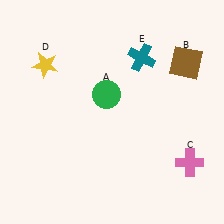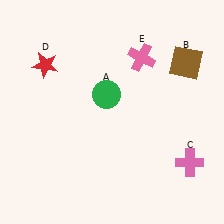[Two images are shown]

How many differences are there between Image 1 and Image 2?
There are 2 differences between the two images.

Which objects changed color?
D changed from yellow to red. E changed from teal to pink.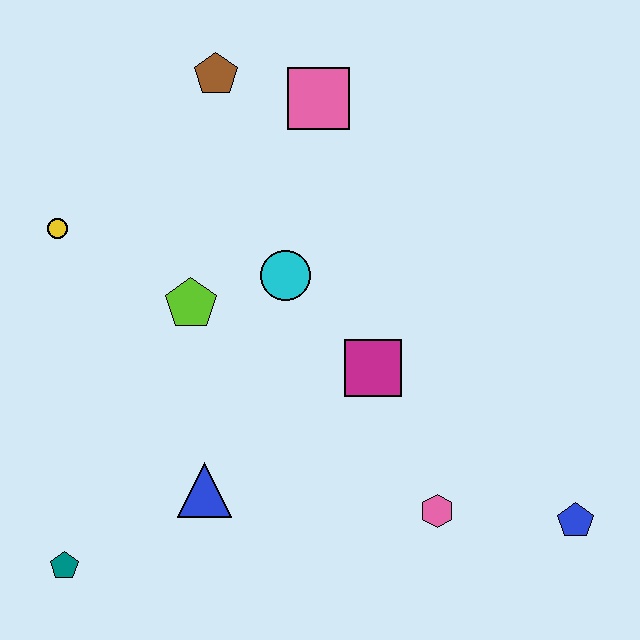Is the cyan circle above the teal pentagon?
Yes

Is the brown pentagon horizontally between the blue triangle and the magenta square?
Yes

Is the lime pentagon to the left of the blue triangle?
Yes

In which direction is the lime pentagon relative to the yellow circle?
The lime pentagon is to the right of the yellow circle.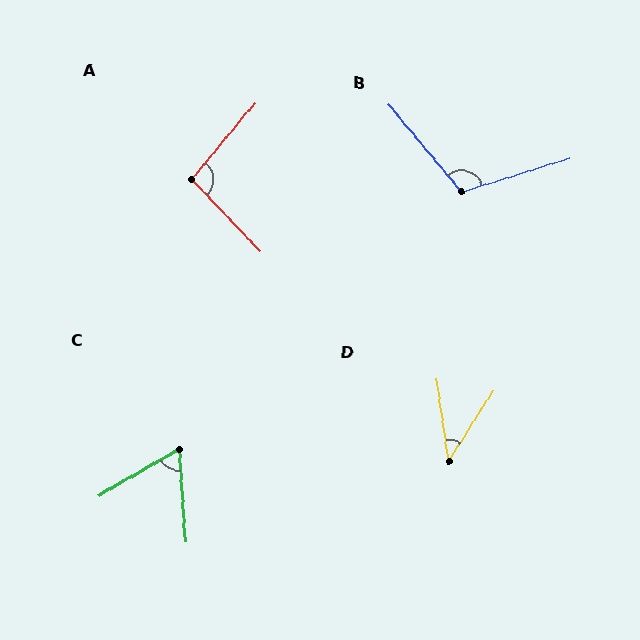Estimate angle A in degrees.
Approximately 97 degrees.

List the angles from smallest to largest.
D (41°), C (64°), A (97°), B (113°).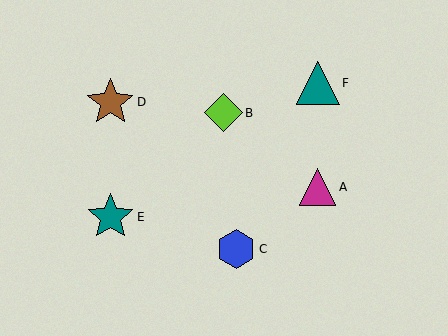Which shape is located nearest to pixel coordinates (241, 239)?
The blue hexagon (labeled C) at (236, 249) is nearest to that location.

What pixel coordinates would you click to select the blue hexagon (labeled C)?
Click at (236, 249) to select the blue hexagon C.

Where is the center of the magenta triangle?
The center of the magenta triangle is at (318, 187).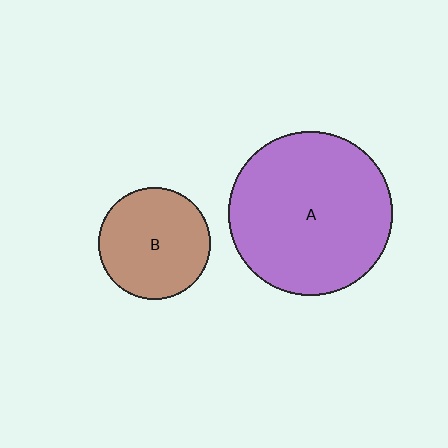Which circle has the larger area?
Circle A (purple).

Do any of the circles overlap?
No, none of the circles overlap.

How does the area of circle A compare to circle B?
Approximately 2.1 times.